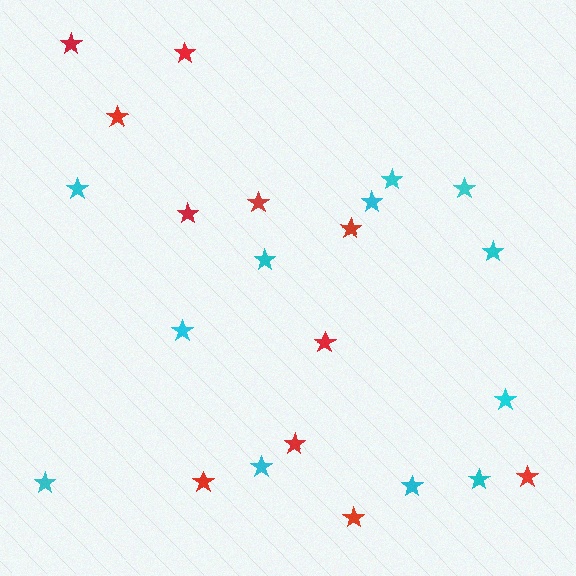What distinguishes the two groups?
There are 2 groups: one group of red stars (11) and one group of cyan stars (12).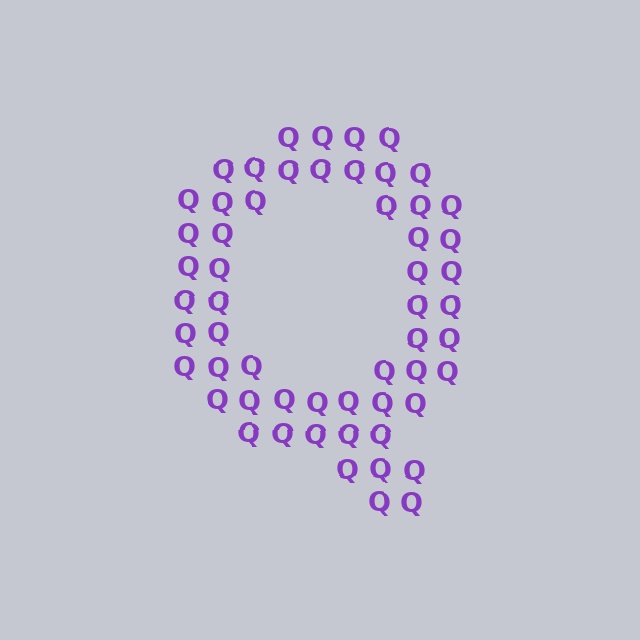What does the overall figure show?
The overall figure shows the letter Q.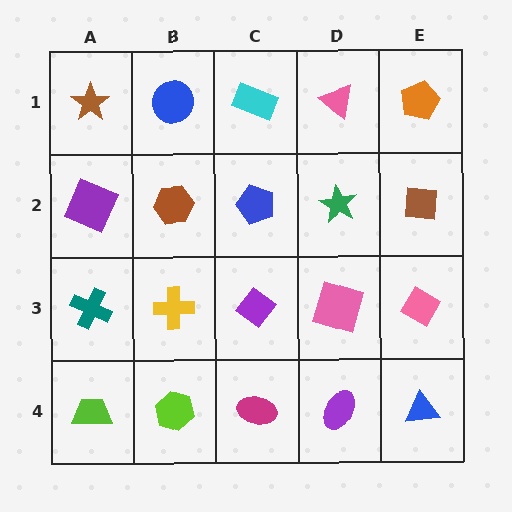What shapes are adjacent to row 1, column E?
A brown square (row 2, column E), a pink triangle (row 1, column D).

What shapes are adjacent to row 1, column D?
A green star (row 2, column D), a cyan rectangle (row 1, column C), an orange pentagon (row 1, column E).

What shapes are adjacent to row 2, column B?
A blue circle (row 1, column B), a yellow cross (row 3, column B), a purple square (row 2, column A), a blue pentagon (row 2, column C).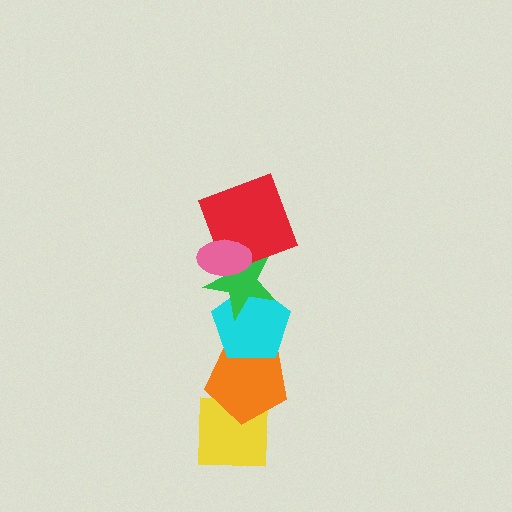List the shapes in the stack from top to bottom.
From top to bottom: the pink ellipse, the red square, the green star, the cyan pentagon, the orange pentagon, the yellow square.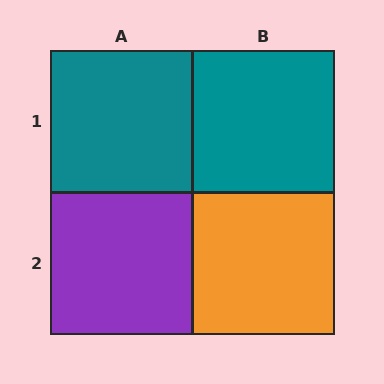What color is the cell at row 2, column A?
Purple.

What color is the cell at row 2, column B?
Orange.